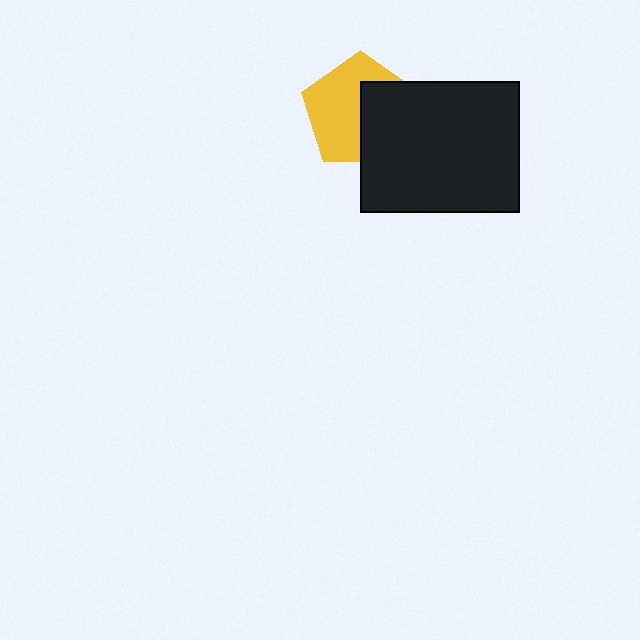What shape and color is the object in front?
The object in front is a black rectangle.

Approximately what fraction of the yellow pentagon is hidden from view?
Roughly 43% of the yellow pentagon is hidden behind the black rectangle.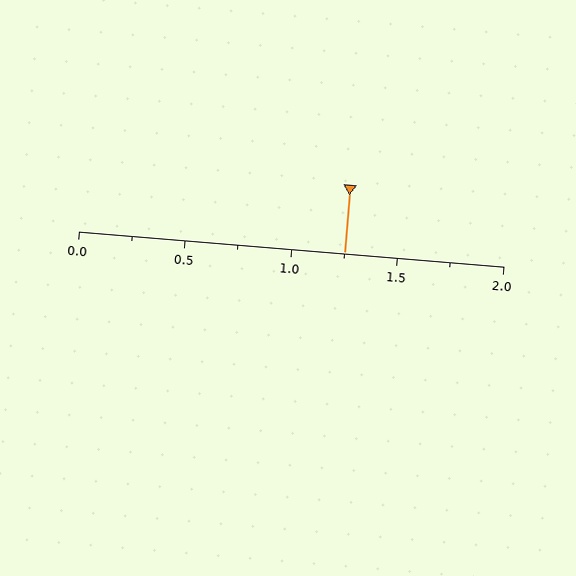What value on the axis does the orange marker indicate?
The marker indicates approximately 1.25.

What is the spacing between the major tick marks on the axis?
The major ticks are spaced 0.5 apart.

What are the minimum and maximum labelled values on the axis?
The axis runs from 0.0 to 2.0.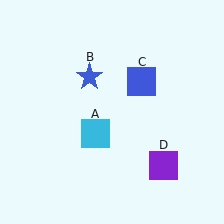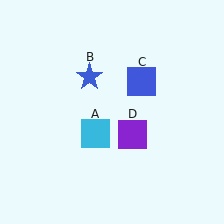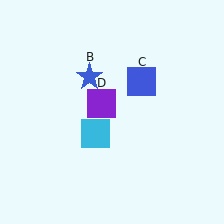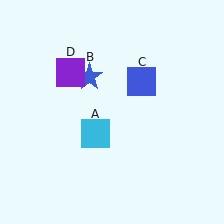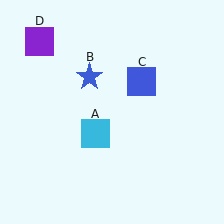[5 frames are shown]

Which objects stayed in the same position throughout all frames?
Cyan square (object A) and blue star (object B) and blue square (object C) remained stationary.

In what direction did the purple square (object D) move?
The purple square (object D) moved up and to the left.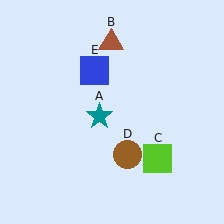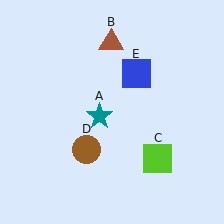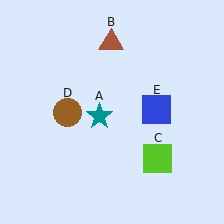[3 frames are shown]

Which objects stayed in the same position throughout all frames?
Teal star (object A) and brown triangle (object B) and lime square (object C) remained stationary.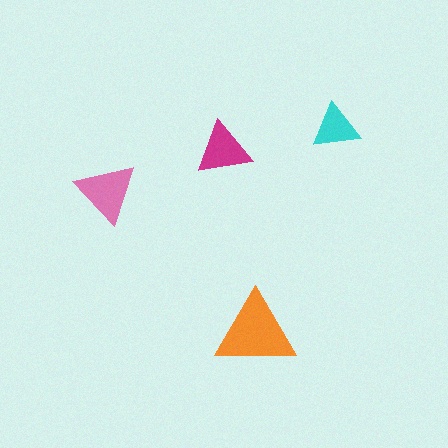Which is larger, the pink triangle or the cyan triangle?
The pink one.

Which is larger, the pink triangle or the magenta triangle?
The pink one.